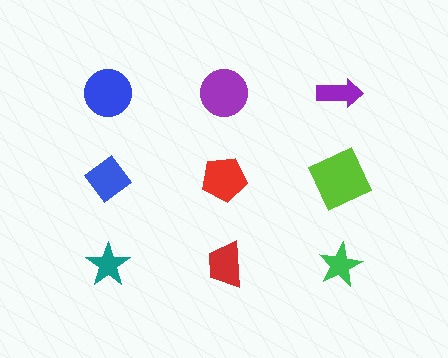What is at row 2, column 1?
A blue diamond.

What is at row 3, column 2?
A red trapezoid.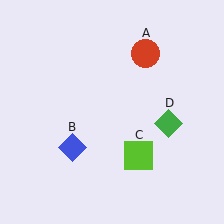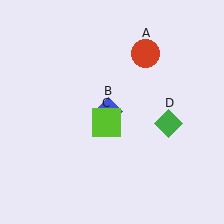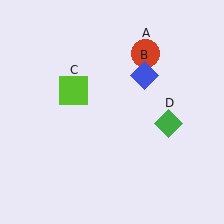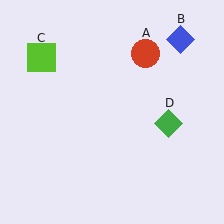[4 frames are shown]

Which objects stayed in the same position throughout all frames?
Red circle (object A) and green diamond (object D) remained stationary.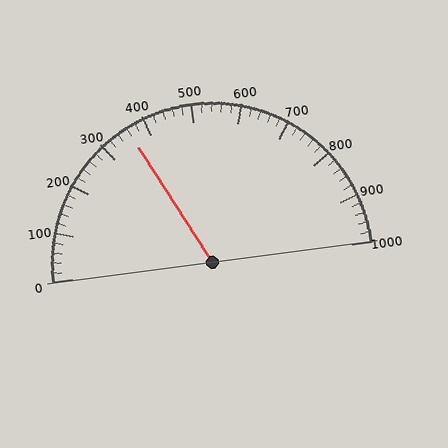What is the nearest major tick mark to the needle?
The nearest major tick mark is 400.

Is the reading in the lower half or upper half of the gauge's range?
The reading is in the lower half of the range (0 to 1000).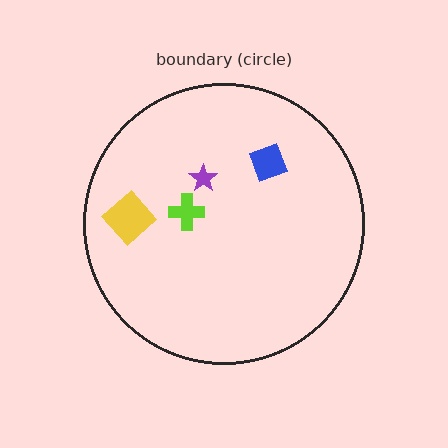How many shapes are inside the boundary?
4 inside, 0 outside.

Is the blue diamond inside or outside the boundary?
Inside.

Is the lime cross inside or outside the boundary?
Inside.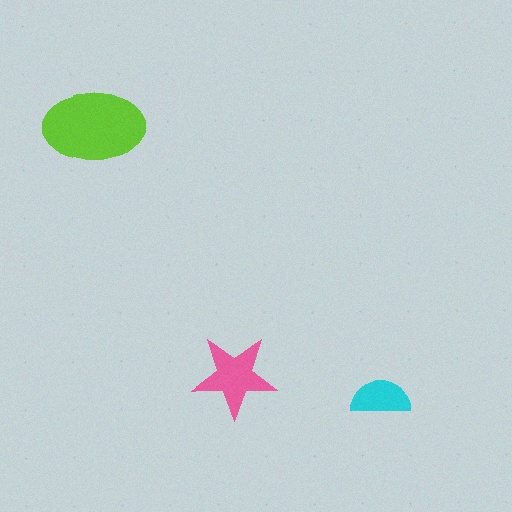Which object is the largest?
The lime ellipse.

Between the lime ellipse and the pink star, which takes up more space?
The lime ellipse.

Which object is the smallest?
The cyan semicircle.